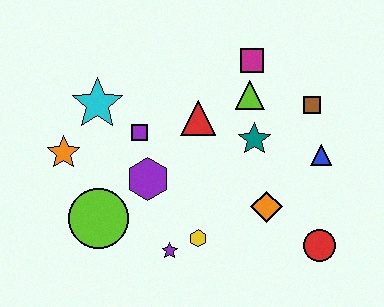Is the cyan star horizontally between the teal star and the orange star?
Yes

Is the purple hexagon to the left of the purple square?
No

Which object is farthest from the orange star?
The red circle is farthest from the orange star.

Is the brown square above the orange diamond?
Yes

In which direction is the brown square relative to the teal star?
The brown square is to the right of the teal star.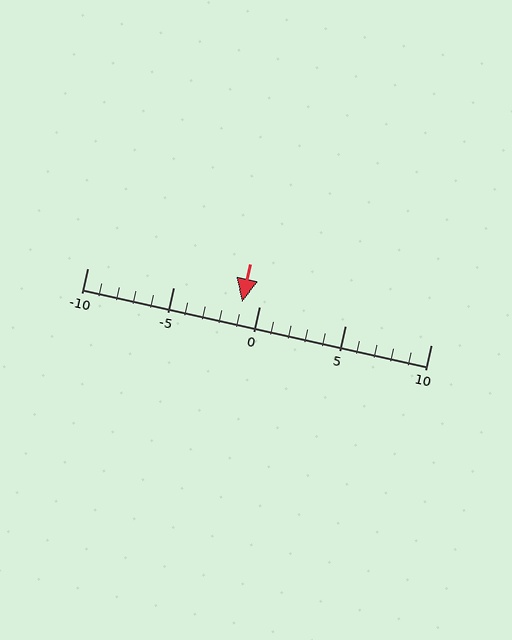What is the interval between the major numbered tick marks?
The major tick marks are spaced 5 units apart.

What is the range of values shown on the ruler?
The ruler shows values from -10 to 10.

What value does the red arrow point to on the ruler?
The red arrow points to approximately -1.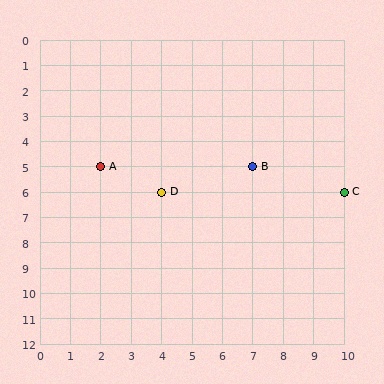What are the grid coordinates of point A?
Point A is at grid coordinates (2, 5).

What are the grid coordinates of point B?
Point B is at grid coordinates (7, 5).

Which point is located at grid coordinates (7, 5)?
Point B is at (7, 5).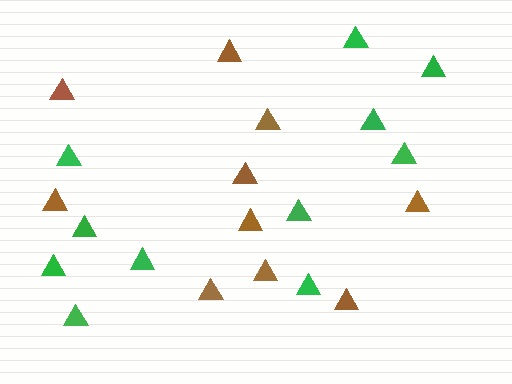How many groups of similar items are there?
There are 2 groups: one group of brown triangles (10) and one group of green triangles (11).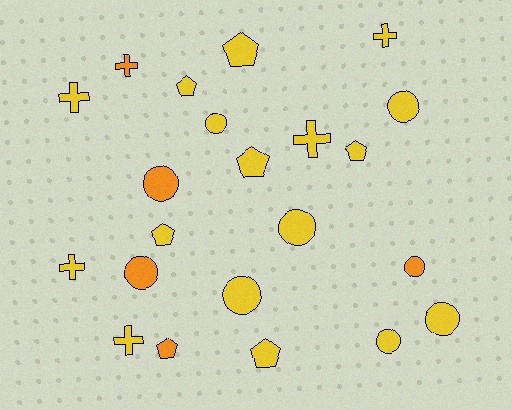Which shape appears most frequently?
Circle, with 9 objects.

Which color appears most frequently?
Yellow, with 17 objects.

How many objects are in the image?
There are 22 objects.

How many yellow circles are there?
There are 6 yellow circles.